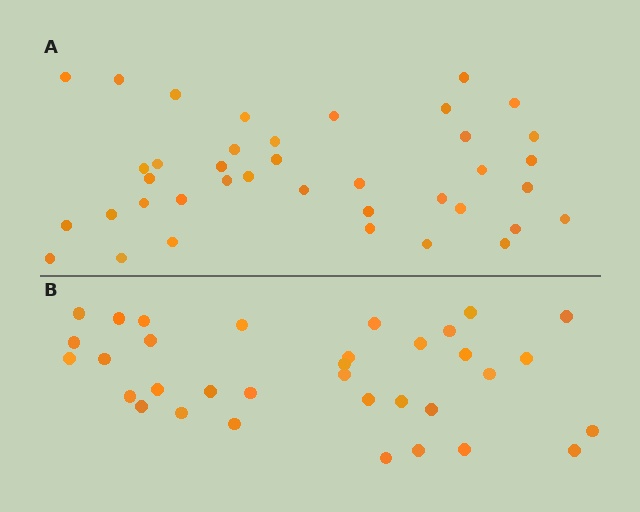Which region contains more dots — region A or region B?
Region A (the top region) has more dots.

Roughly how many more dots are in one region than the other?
Region A has about 5 more dots than region B.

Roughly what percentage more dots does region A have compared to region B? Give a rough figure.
About 15% more.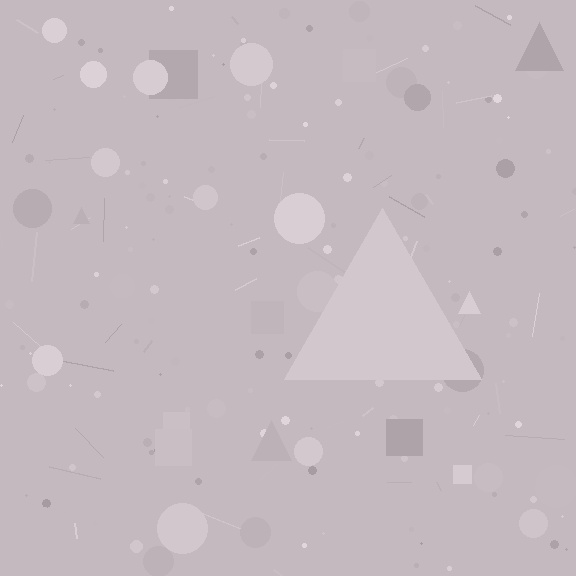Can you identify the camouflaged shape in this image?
The camouflaged shape is a triangle.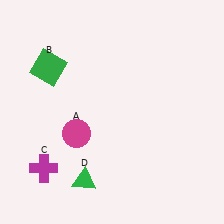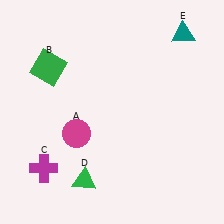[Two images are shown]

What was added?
A teal triangle (E) was added in Image 2.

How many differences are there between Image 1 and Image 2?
There is 1 difference between the two images.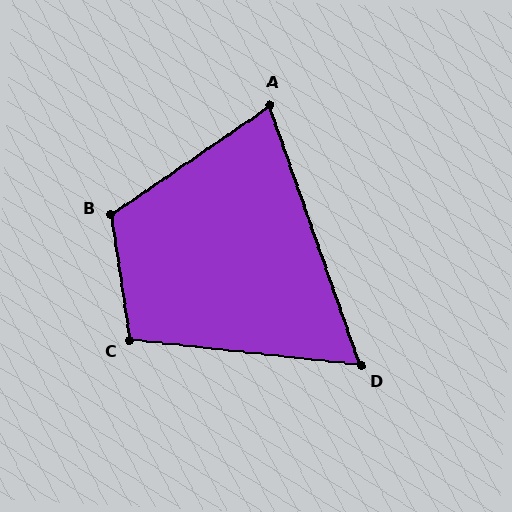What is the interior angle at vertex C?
Approximately 105 degrees (obtuse).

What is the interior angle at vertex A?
Approximately 75 degrees (acute).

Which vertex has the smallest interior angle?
D, at approximately 64 degrees.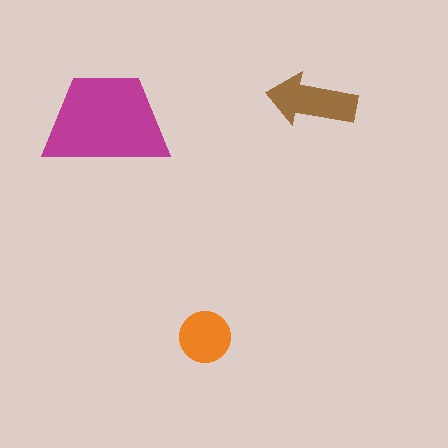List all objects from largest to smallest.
The magenta trapezoid, the brown arrow, the orange circle.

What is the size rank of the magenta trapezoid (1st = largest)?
1st.